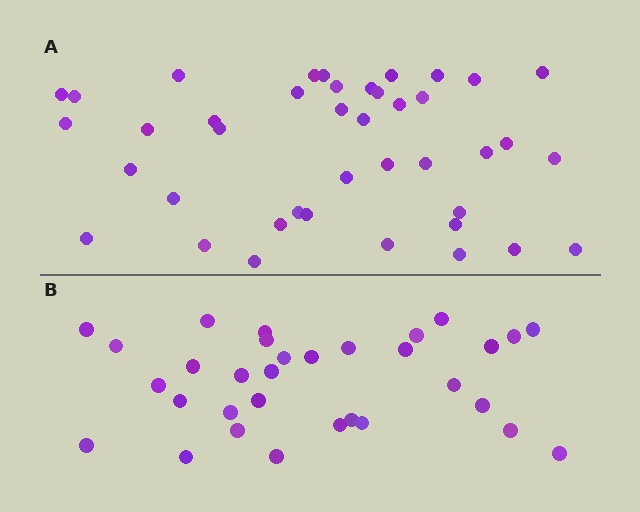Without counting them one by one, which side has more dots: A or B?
Region A (the top region) has more dots.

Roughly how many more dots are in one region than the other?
Region A has roughly 8 or so more dots than region B.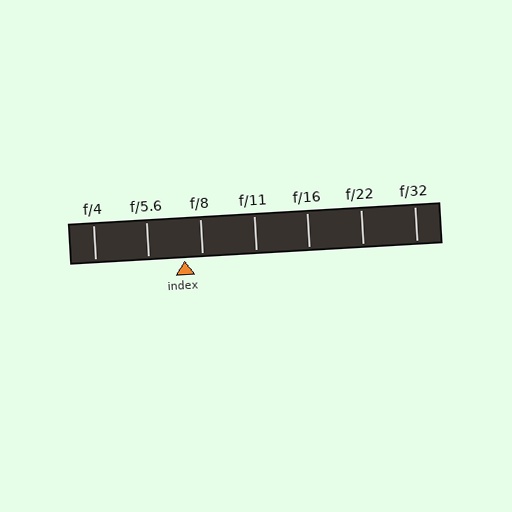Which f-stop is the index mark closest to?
The index mark is closest to f/8.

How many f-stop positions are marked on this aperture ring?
There are 7 f-stop positions marked.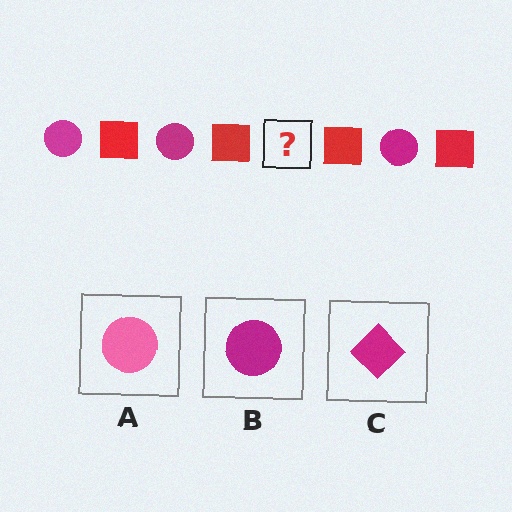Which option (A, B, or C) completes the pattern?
B.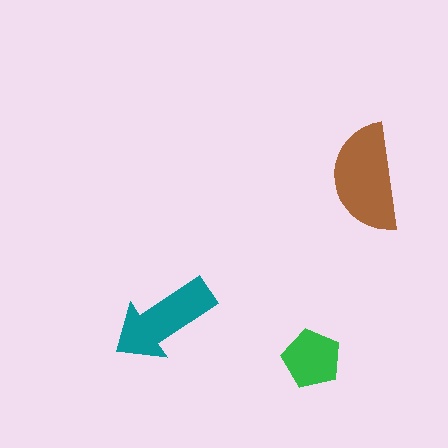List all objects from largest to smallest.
The brown semicircle, the teal arrow, the green pentagon.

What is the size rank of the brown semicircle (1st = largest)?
1st.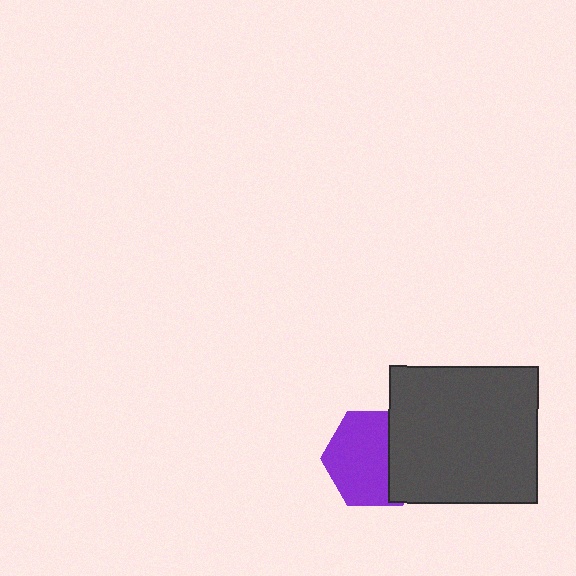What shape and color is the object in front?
The object in front is a dark gray rectangle.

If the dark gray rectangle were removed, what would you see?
You would see the complete purple hexagon.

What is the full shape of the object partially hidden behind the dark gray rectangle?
The partially hidden object is a purple hexagon.